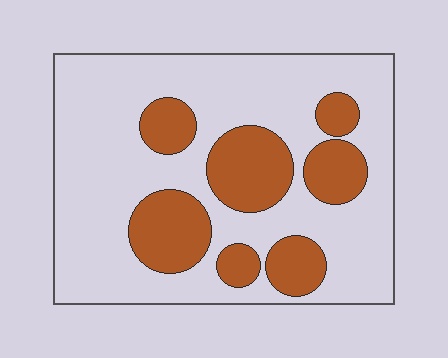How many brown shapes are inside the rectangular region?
7.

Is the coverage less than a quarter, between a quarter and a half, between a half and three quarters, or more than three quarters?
Between a quarter and a half.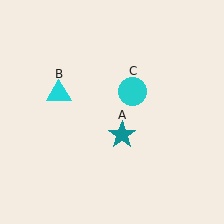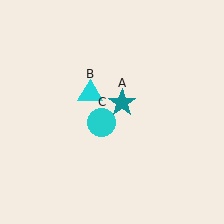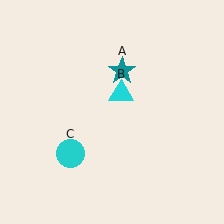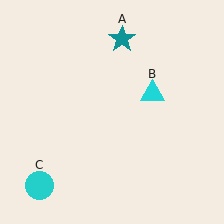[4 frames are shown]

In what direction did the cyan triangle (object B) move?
The cyan triangle (object B) moved right.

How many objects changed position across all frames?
3 objects changed position: teal star (object A), cyan triangle (object B), cyan circle (object C).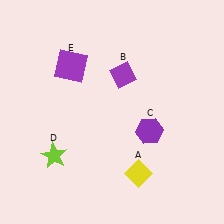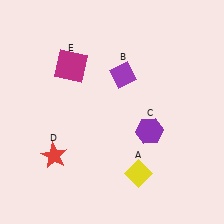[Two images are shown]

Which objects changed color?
D changed from lime to red. E changed from purple to magenta.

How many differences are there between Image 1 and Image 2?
There are 2 differences between the two images.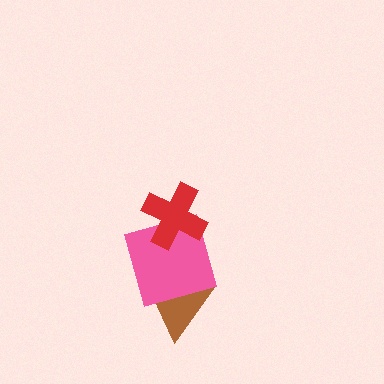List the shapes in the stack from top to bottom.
From top to bottom: the red cross, the pink square, the brown triangle.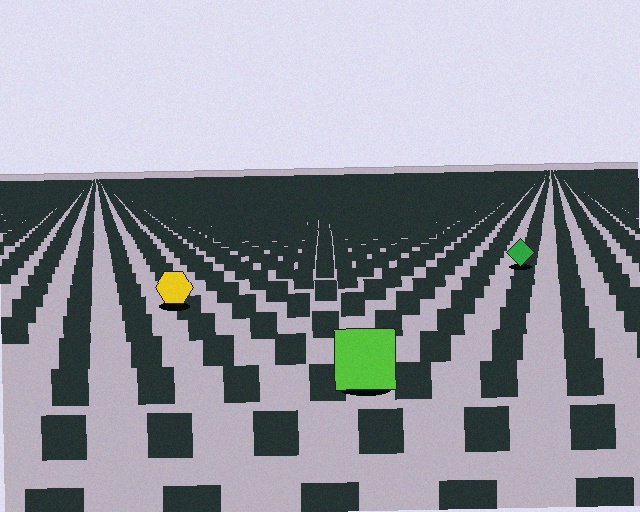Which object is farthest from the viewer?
The green diamond is farthest from the viewer. It appears smaller and the ground texture around it is denser.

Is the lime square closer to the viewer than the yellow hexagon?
Yes. The lime square is closer — you can tell from the texture gradient: the ground texture is coarser near it.